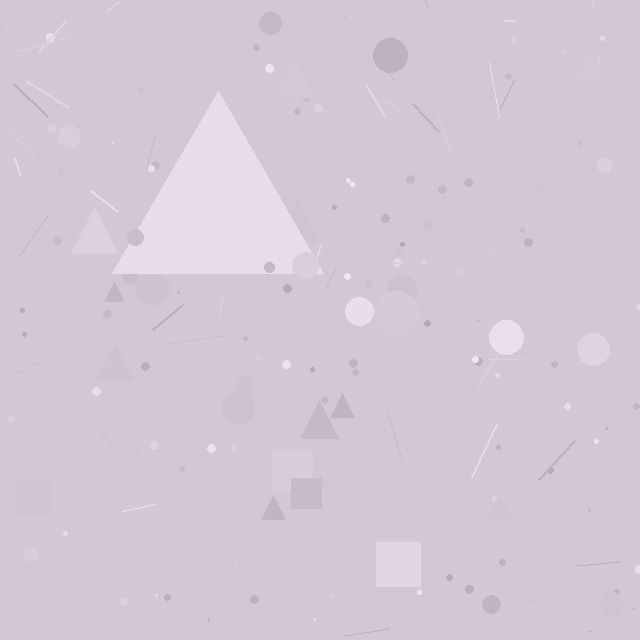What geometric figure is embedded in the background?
A triangle is embedded in the background.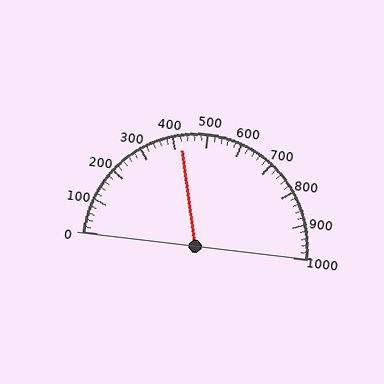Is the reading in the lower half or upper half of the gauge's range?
The reading is in the lower half of the range (0 to 1000).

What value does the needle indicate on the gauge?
The needle indicates approximately 420.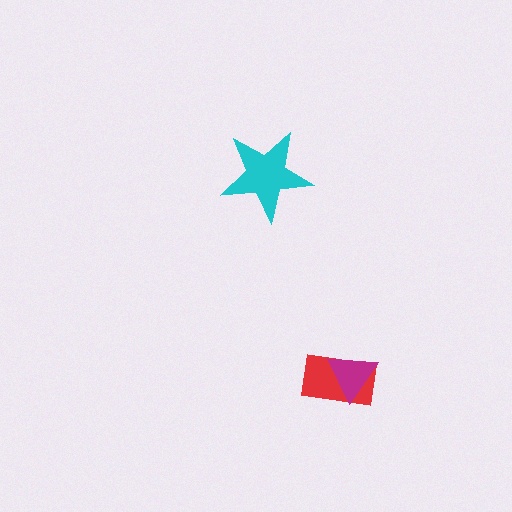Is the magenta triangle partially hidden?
No, no other shape covers it.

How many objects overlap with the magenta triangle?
1 object overlaps with the magenta triangle.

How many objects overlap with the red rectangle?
1 object overlaps with the red rectangle.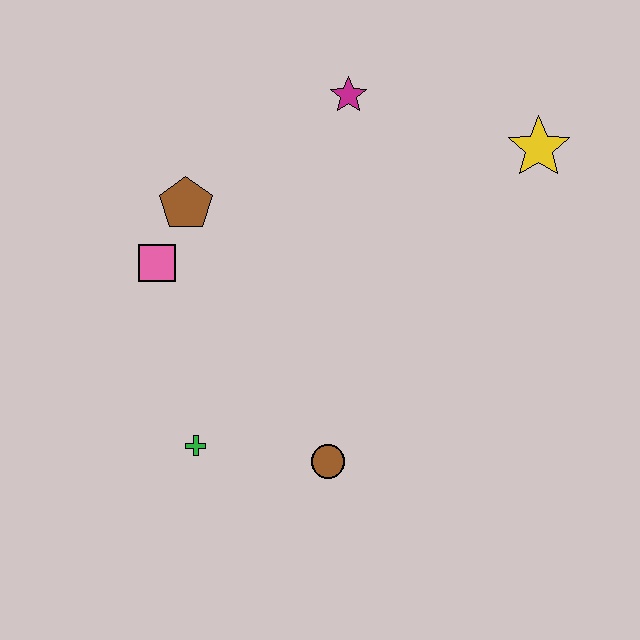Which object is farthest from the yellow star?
The green cross is farthest from the yellow star.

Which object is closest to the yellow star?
The magenta star is closest to the yellow star.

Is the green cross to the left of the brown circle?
Yes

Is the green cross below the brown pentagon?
Yes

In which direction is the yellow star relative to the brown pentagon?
The yellow star is to the right of the brown pentagon.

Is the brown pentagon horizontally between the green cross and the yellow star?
No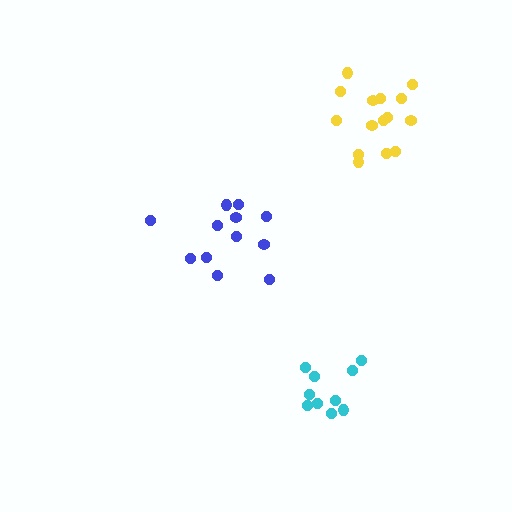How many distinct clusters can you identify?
There are 3 distinct clusters.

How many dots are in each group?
Group 1: 12 dots, Group 2: 15 dots, Group 3: 10 dots (37 total).